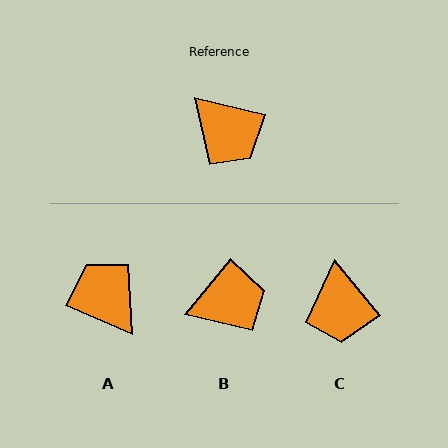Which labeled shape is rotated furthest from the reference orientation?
A, about 171 degrees away.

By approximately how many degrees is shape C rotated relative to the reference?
Approximately 37 degrees clockwise.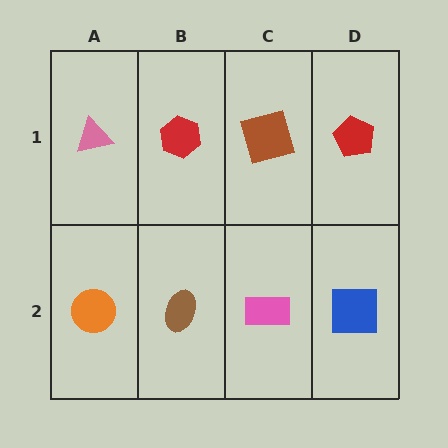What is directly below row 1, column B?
A brown ellipse.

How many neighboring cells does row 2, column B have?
3.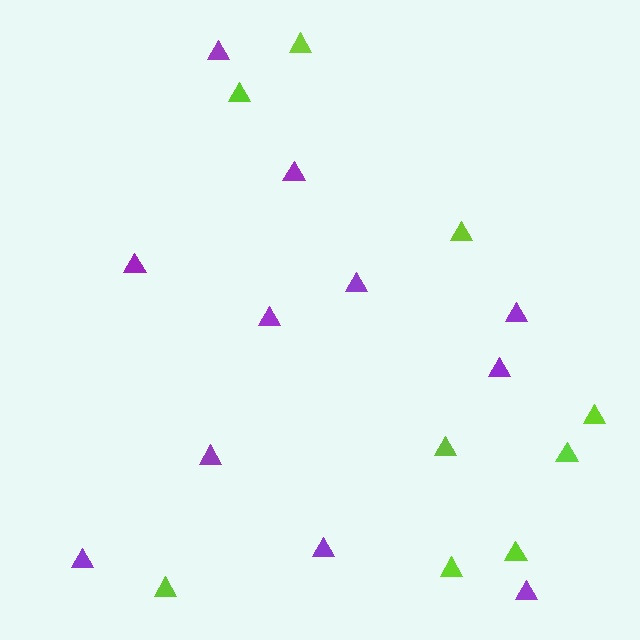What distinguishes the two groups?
There are 2 groups: one group of lime triangles (9) and one group of purple triangles (11).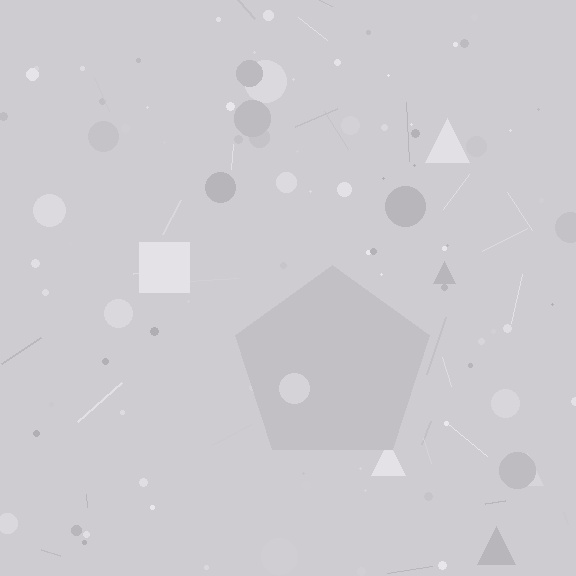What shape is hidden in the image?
A pentagon is hidden in the image.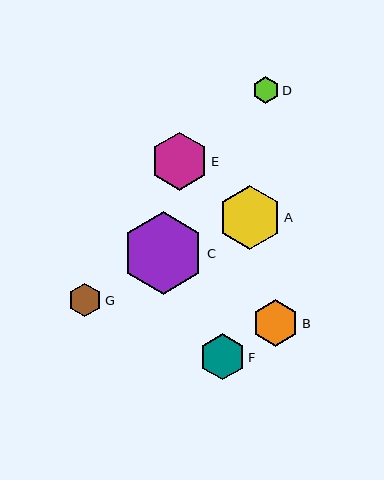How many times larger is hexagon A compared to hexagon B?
Hexagon A is approximately 1.4 times the size of hexagon B.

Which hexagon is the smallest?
Hexagon D is the smallest with a size of approximately 27 pixels.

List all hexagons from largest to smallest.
From largest to smallest: C, A, E, B, F, G, D.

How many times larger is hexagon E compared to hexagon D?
Hexagon E is approximately 2.2 times the size of hexagon D.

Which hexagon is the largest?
Hexagon C is the largest with a size of approximately 82 pixels.